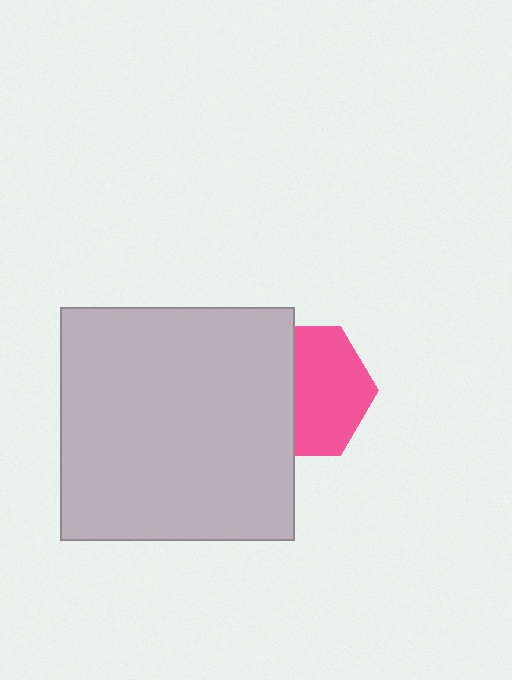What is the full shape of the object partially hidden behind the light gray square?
The partially hidden object is a pink hexagon.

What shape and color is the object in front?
The object in front is a light gray square.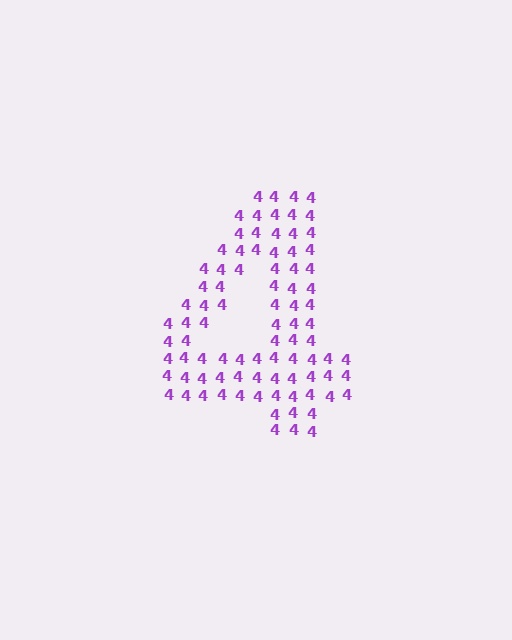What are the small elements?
The small elements are digit 4's.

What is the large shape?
The large shape is the digit 4.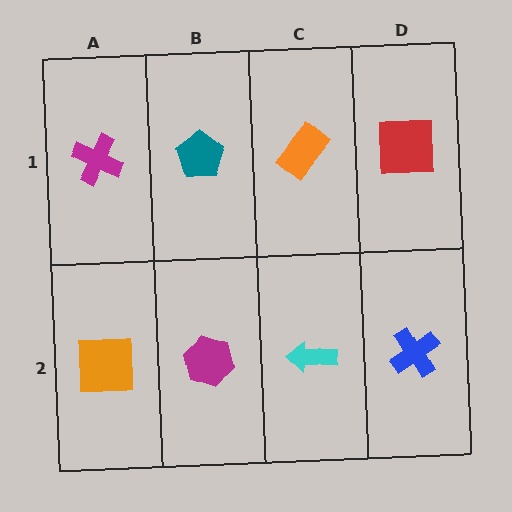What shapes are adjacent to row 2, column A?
A magenta cross (row 1, column A), a magenta hexagon (row 2, column B).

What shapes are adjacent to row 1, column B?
A magenta hexagon (row 2, column B), a magenta cross (row 1, column A), an orange rectangle (row 1, column C).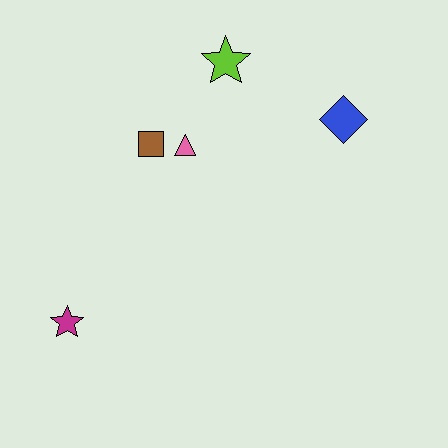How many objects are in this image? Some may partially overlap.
There are 5 objects.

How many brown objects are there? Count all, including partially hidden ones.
There is 1 brown object.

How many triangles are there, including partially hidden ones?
There is 1 triangle.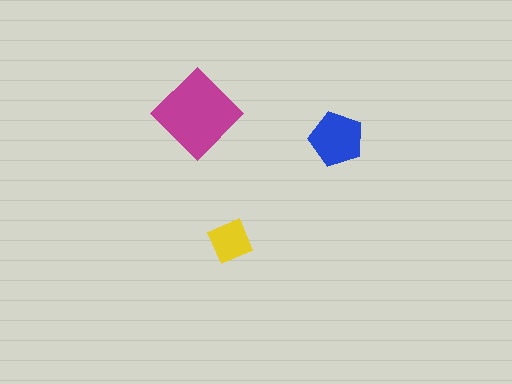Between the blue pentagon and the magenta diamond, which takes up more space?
The magenta diamond.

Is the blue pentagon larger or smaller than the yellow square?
Larger.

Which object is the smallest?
The yellow square.